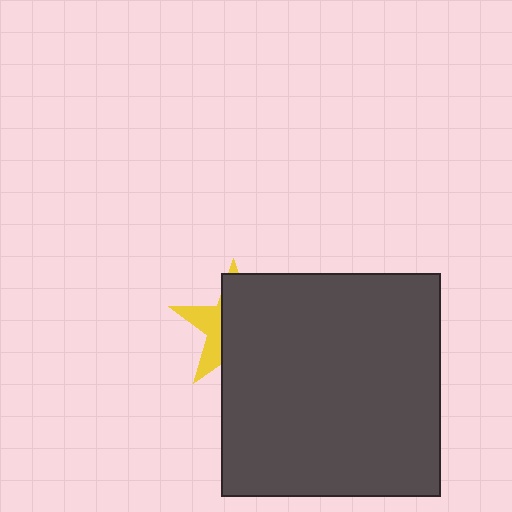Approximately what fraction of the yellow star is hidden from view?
Roughly 66% of the yellow star is hidden behind the dark gray rectangle.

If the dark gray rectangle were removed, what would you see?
You would see the complete yellow star.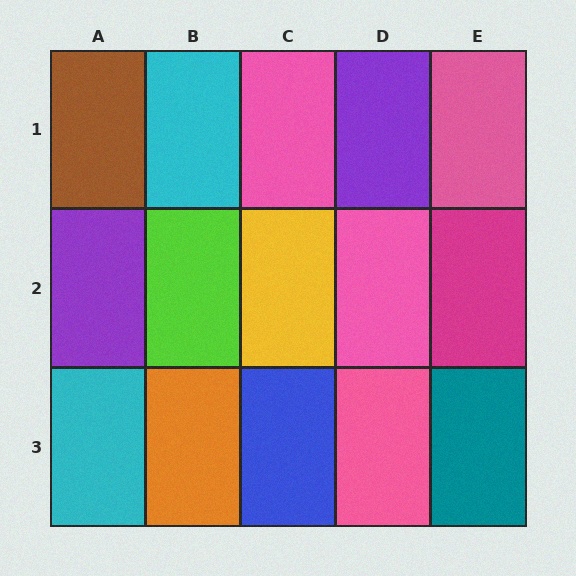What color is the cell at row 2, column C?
Yellow.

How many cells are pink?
4 cells are pink.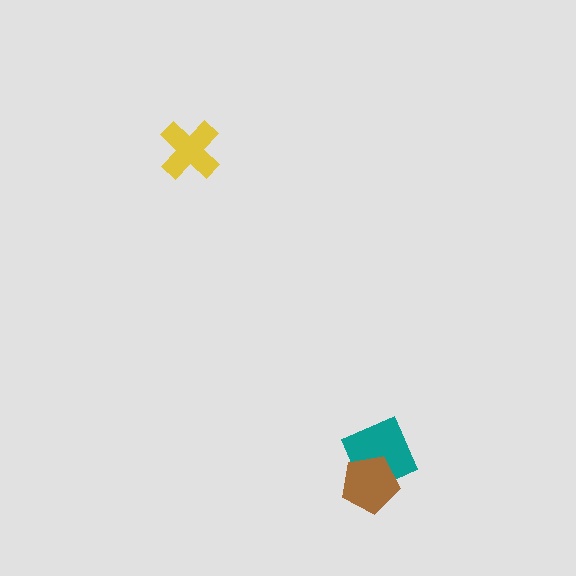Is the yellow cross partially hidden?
No, no other shape covers it.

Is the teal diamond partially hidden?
Yes, it is partially covered by another shape.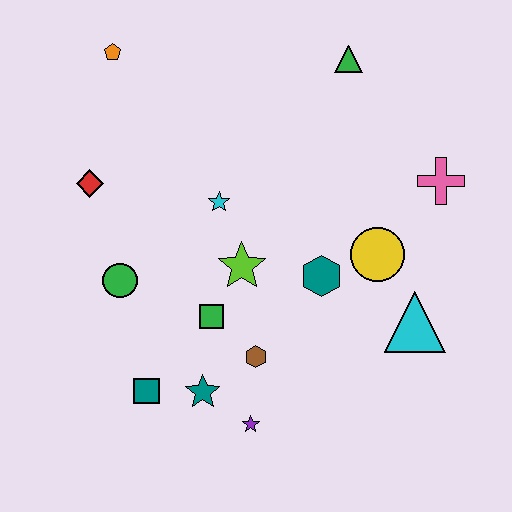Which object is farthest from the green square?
The green triangle is farthest from the green square.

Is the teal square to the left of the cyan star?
Yes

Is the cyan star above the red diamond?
No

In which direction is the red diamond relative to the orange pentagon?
The red diamond is below the orange pentagon.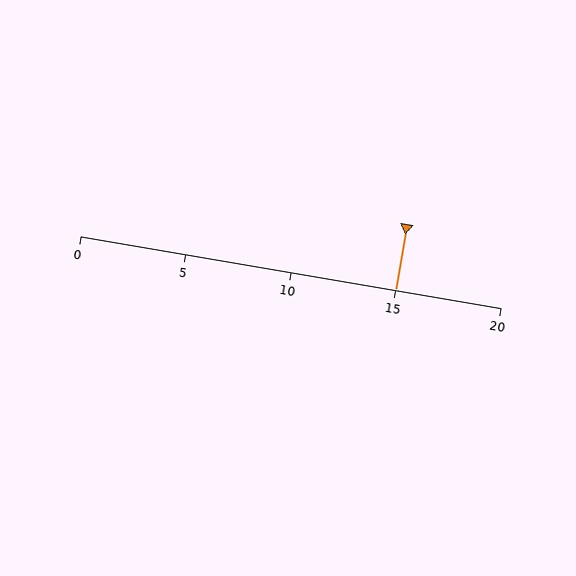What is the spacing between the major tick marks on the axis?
The major ticks are spaced 5 apart.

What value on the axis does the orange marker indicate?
The marker indicates approximately 15.